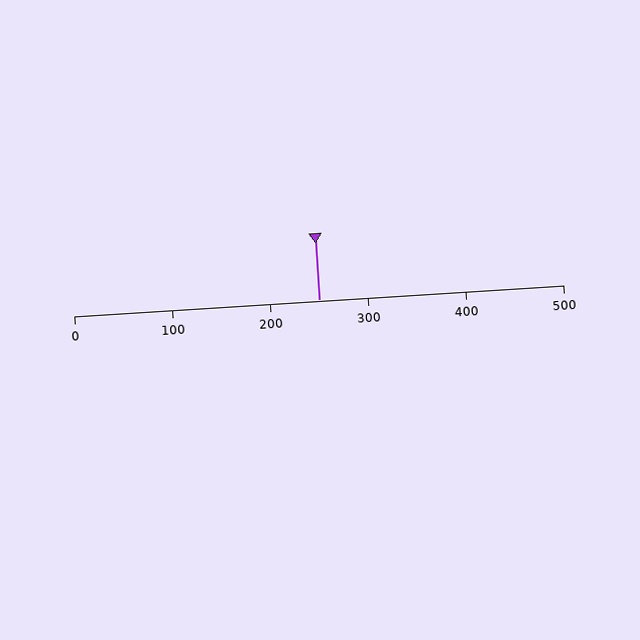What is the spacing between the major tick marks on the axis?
The major ticks are spaced 100 apart.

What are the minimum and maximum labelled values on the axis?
The axis runs from 0 to 500.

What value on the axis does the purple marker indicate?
The marker indicates approximately 250.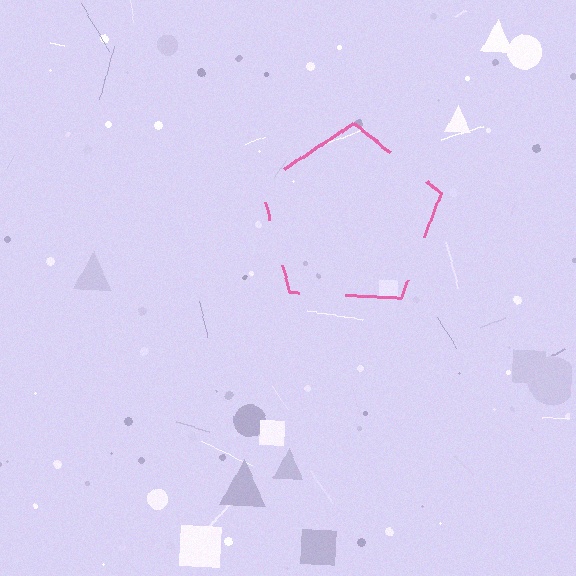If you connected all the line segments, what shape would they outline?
They would outline a pentagon.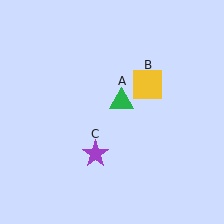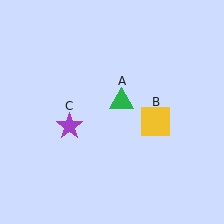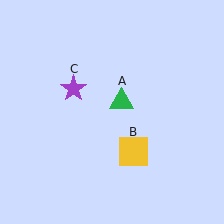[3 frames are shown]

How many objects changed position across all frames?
2 objects changed position: yellow square (object B), purple star (object C).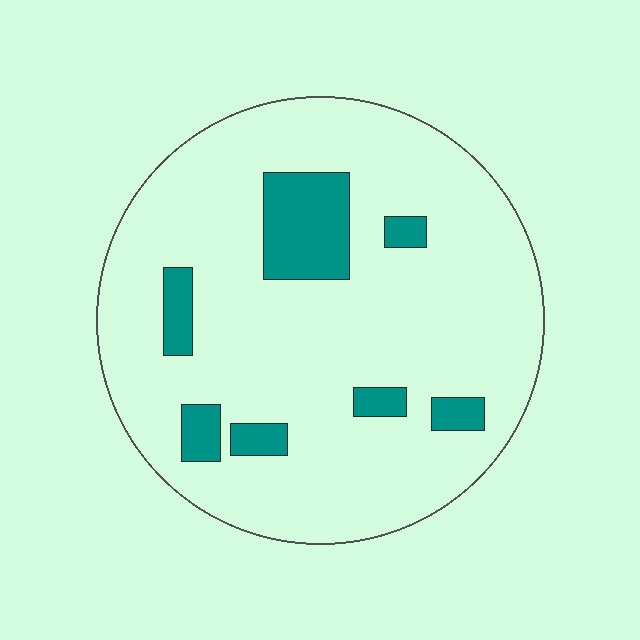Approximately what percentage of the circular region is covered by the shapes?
Approximately 15%.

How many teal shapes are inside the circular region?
7.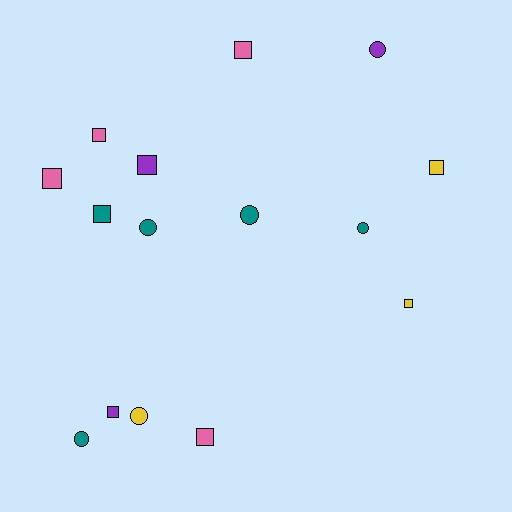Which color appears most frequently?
Teal, with 5 objects.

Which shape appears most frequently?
Square, with 9 objects.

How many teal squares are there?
There is 1 teal square.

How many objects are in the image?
There are 15 objects.